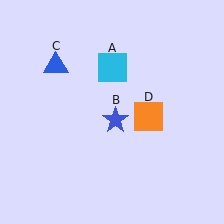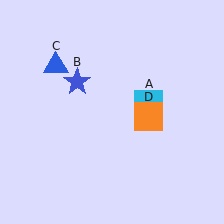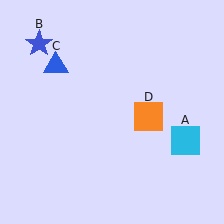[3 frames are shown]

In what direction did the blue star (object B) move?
The blue star (object B) moved up and to the left.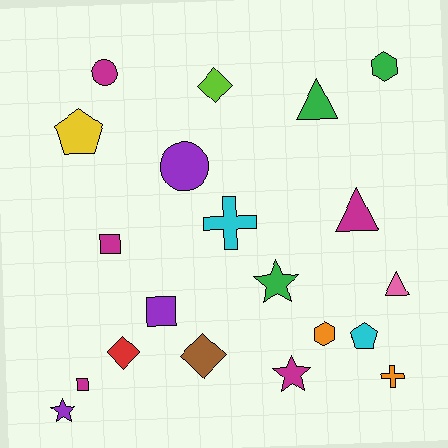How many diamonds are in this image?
There are 3 diamonds.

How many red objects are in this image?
There is 1 red object.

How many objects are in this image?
There are 20 objects.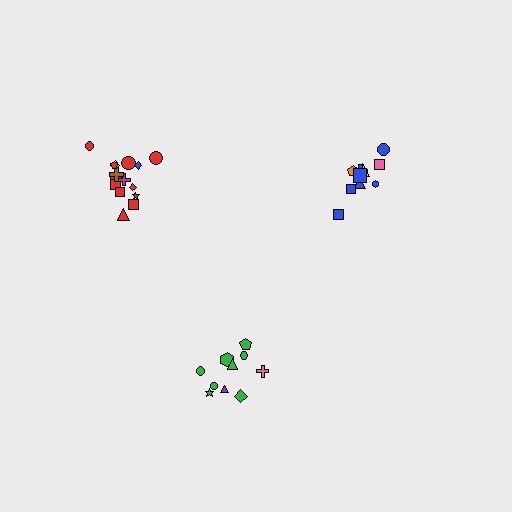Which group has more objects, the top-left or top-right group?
The top-left group.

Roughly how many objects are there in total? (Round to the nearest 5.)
Roughly 35 objects in total.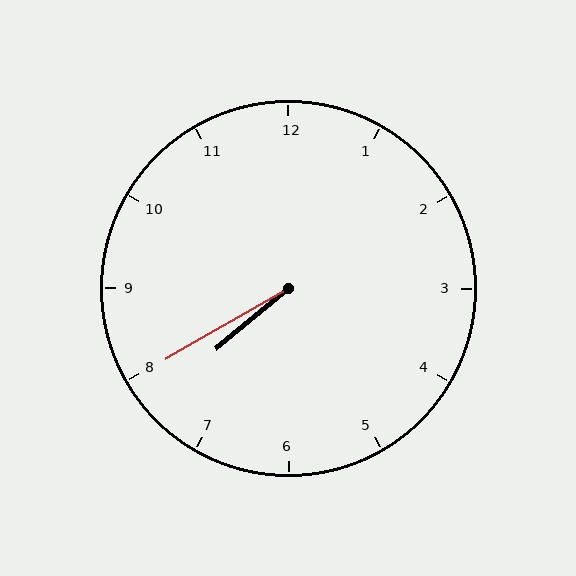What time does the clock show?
7:40.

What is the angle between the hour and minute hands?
Approximately 10 degrees.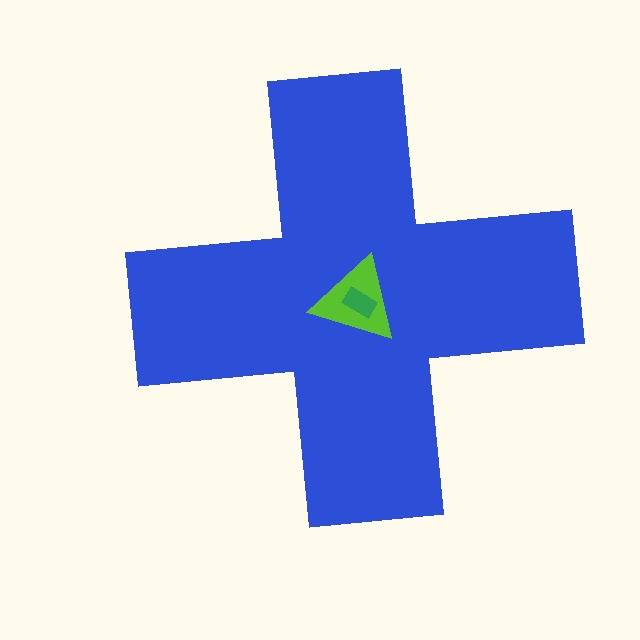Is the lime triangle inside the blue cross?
Yes.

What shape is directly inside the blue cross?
The lime triangle.